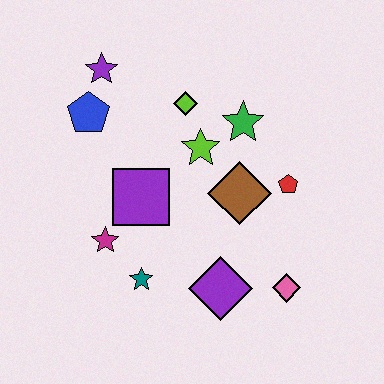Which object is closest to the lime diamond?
The lime star is closest to the lime diamond.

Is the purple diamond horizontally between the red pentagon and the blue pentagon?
Yes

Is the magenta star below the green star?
Yes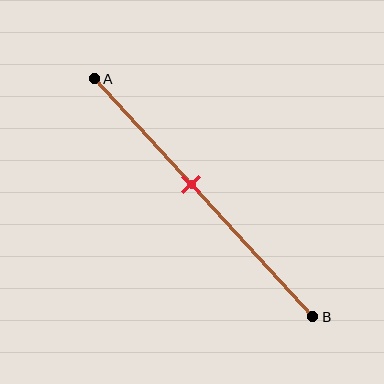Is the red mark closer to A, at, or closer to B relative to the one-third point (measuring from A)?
The red mark is closer to point B than the one-third point of segment AB.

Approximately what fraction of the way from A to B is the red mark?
The red mark is approximately 45% of the way from A to B.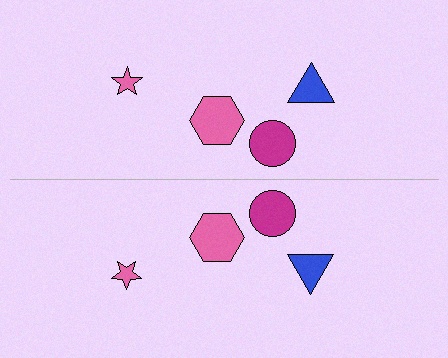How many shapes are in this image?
There are 8 shapes in this image.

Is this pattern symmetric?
Yes, this pattern has bilateral (reflection) symmetry.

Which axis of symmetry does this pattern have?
The pattern has a horizontal axis of symmetry running through the center of the image.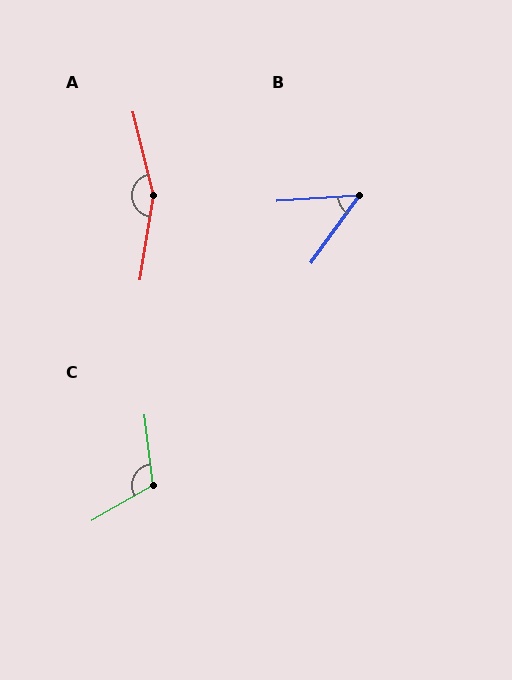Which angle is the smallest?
B, at approximately 51 degrees.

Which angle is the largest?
A, at approximately 157 degrees.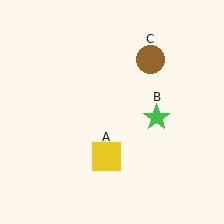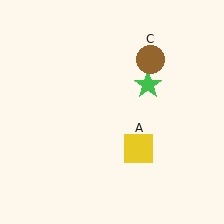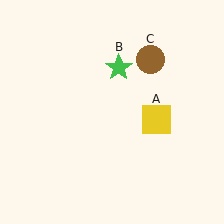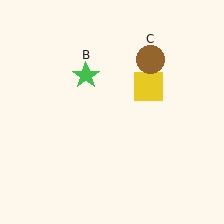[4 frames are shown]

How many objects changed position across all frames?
2 objects changed position: yellow square (object A), green star (object B).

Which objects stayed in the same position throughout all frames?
Brown circle (object C) remained stationary.